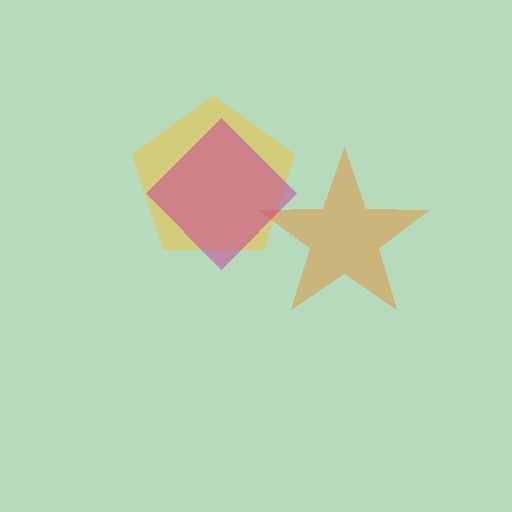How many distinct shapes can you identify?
There are 3 distinct shapes: a yellow pentagon, an orange star, a magenta diamond.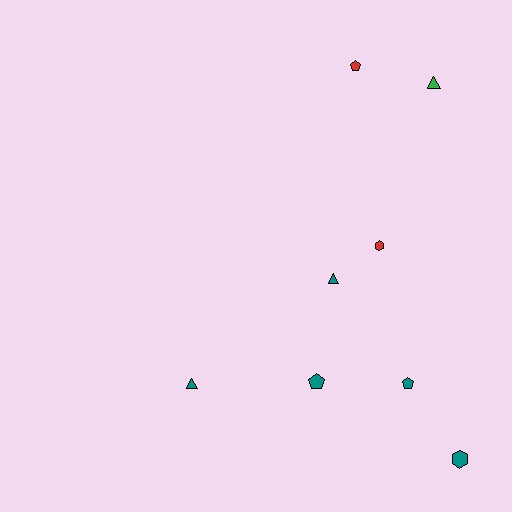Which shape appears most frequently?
Pentagon, with 3 objects.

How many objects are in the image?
There are 8 objects.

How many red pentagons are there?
There is 1 red pentagon.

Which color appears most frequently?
Teal, with 5 objects.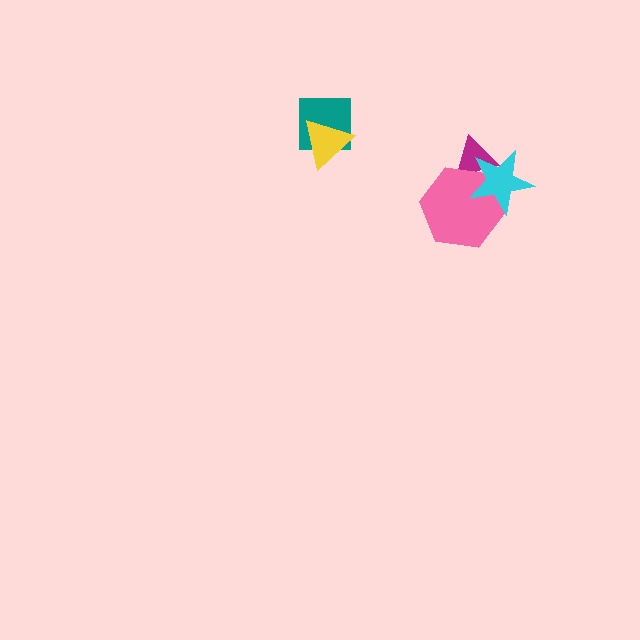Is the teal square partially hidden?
Yes, it is partially covered by another shape.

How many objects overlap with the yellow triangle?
1 object overlaps with the yellow triangle.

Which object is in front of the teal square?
The yellow triangle is in front of the teal square.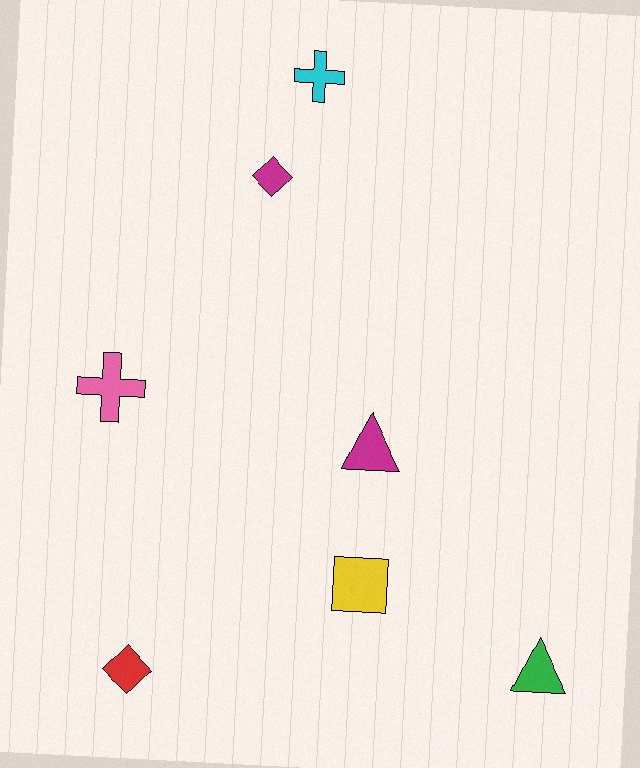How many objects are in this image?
There are 7 objects.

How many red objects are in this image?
There is 1 red object.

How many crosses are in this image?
There are 2 crosses.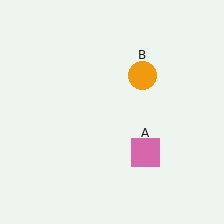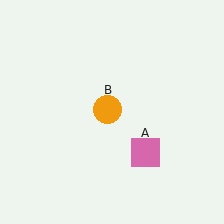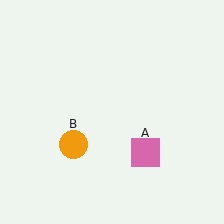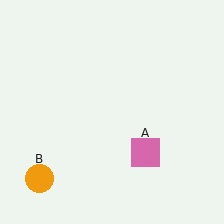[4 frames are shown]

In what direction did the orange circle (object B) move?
The orange circle (object B) moved down and to the left.